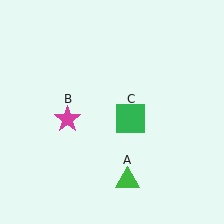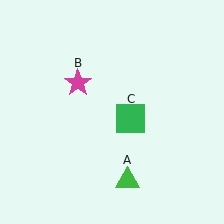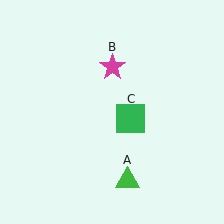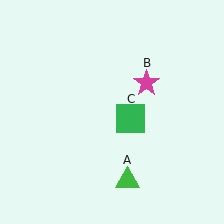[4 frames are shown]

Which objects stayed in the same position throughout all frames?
Green triangle (object A) and green square (object C) remained stationary.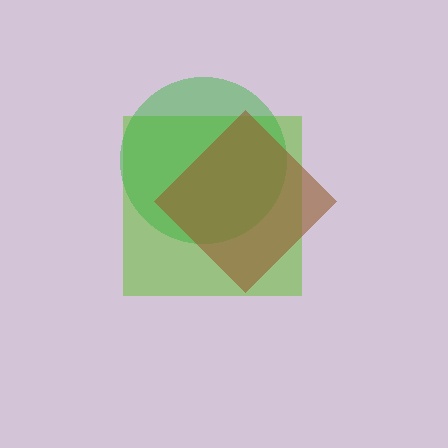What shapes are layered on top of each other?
The layered shapes are: a lime square, a green circle, a brown diamond.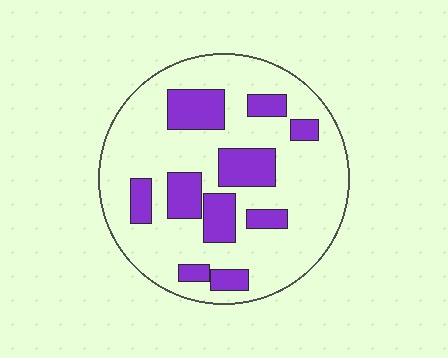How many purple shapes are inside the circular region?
10.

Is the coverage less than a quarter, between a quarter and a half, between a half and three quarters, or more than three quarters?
Between a quarter and a half.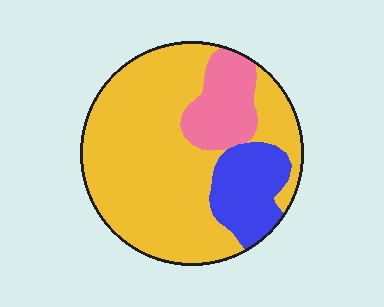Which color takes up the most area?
Yellow, at roughly 70%.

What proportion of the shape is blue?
Blue covers 16% of the shape.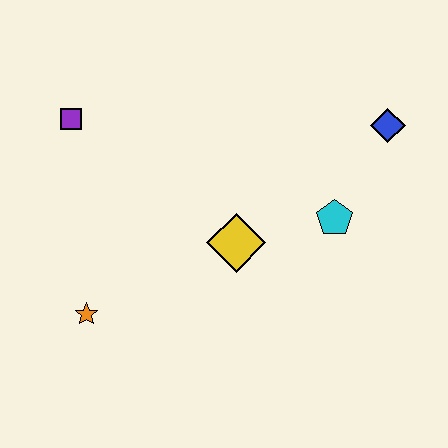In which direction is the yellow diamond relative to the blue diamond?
The yellow diamond is to the left of the blue diamond.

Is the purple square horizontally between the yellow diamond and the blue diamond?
No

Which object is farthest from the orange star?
The blue diamond is farthest from the orange star.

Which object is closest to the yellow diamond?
The cyan pentagon is closest to the yellow diamond.